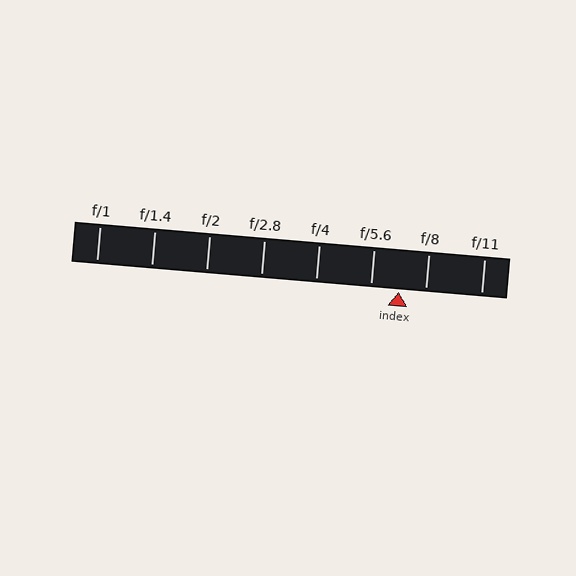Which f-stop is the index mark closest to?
The index mark is closest to f/8.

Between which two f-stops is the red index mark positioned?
The index mark is between f/5.6 and f/8.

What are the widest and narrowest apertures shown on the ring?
The widest aperture shown is f/1 and the narrowest is f/11.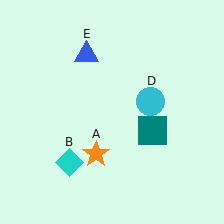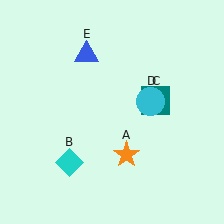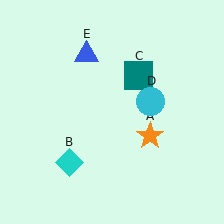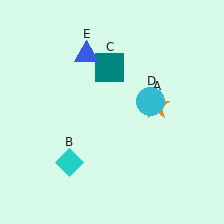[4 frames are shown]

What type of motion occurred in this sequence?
The orange star (object A), teal square (object C) rotated counterclockwise around the center of the scene.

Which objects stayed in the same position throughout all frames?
Cyan diamond (object B) and cyan circle (object D) and blue triangle (object E) remained stationary.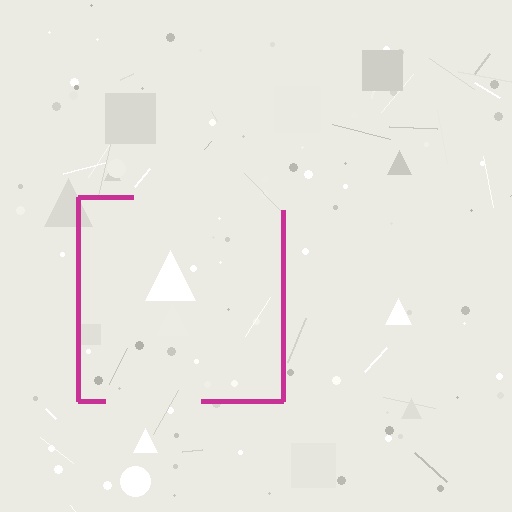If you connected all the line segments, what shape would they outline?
They would outline a square.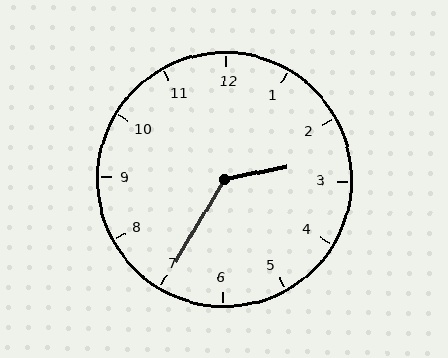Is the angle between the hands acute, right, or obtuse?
It is obtuse.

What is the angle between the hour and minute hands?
Approximately 132 degrees.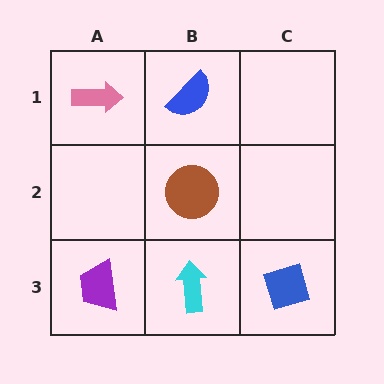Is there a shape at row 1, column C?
No, that cell is empty.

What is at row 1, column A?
A pink arrow.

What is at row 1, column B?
A blue semicircle.